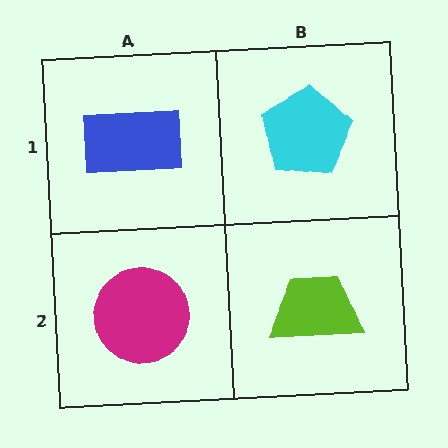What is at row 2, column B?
A lime trapezoid.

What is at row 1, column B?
A cyan pentagon.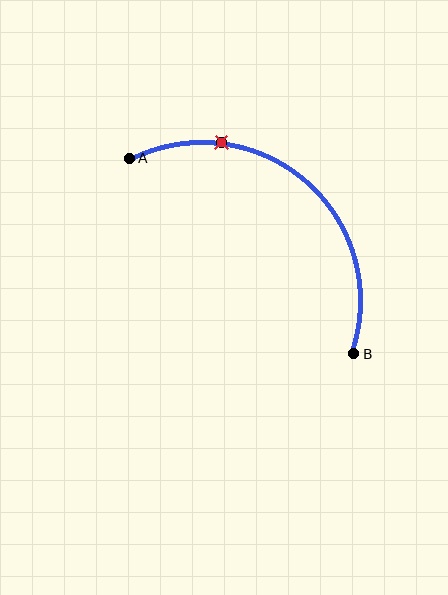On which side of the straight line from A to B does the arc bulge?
The arc bulges above and to the right of the straight line connecting A and B.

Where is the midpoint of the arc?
The arc midpoint is the point on the curve farthest from the straight line joining A and B. It sits above and to the right of that line.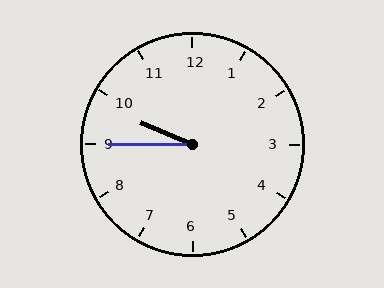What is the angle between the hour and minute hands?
Approximately 22 degrees.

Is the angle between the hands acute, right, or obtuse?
It is acute.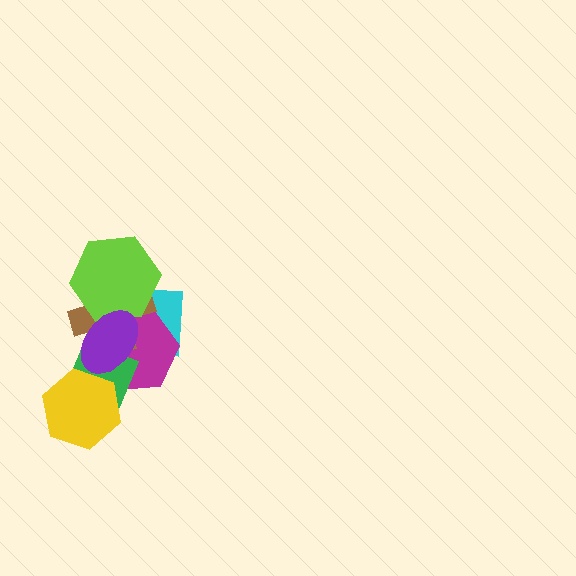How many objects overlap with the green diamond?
5 objects overlap with the green diamond.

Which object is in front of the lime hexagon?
The purple ellipse is in front of the lime hexagon.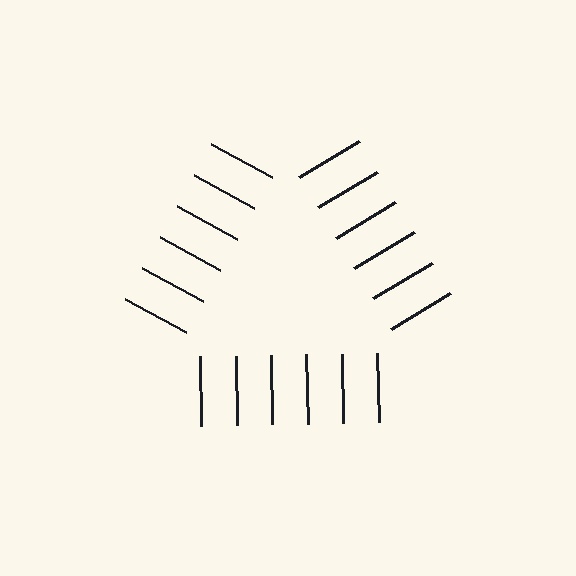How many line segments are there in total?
18 — 6 along each of the 3 edges.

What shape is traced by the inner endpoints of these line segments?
An illusory triangle — the line segments terminate on its edges but no continuous stroke is drawn.